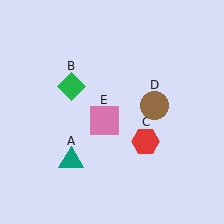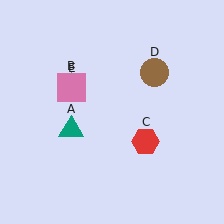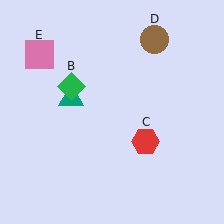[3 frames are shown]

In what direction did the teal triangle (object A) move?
The teal triangle (object A) moved up.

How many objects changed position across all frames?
3 objects changed position: teal triangle (object A), brown circle (object D), pink square (object E).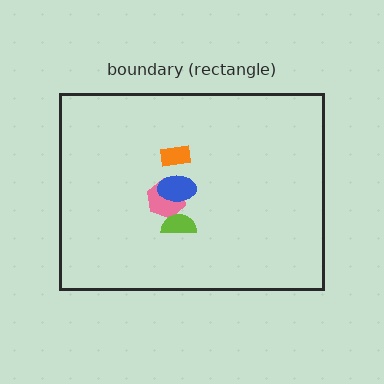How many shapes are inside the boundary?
4 inside, 0 outside.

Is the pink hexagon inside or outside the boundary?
Inside.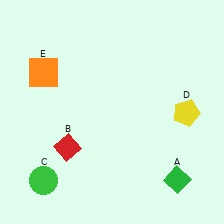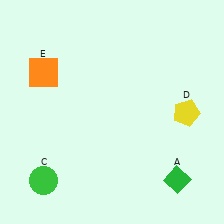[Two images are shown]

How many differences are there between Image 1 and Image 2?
There is 1 difference between the two images.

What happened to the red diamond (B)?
The red diamond (B) was removed in Image 2. It was in the bottom-left area of Image 1.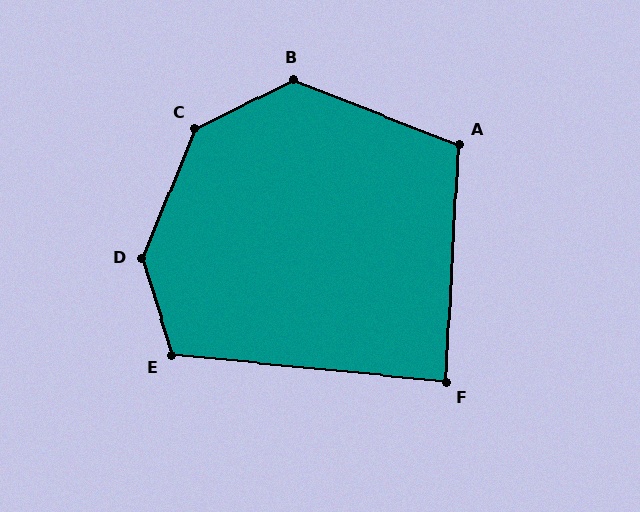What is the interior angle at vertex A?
Approximately 108 degrees (obtuse).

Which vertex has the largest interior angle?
D, at approximately 140 degrees.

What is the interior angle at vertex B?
Approximately 132 degrees (obtuse).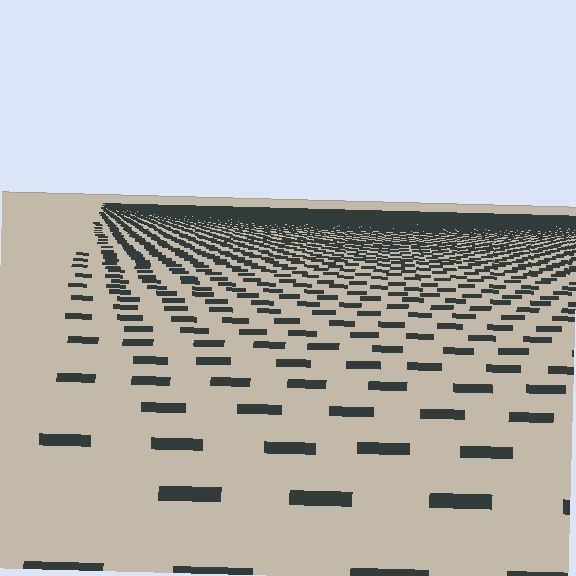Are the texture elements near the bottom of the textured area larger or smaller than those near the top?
Larger. Near the bottom, elements are closer to the viewer and appear at a bigger on-screen size.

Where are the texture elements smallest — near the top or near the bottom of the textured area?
Near the top.